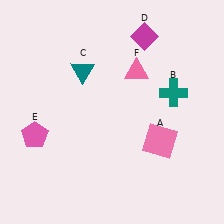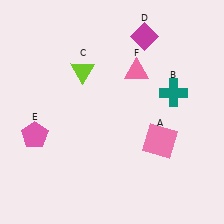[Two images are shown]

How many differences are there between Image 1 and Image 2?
There is 1 difference between the two images.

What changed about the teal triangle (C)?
In Image 1, C is teal. In Image 2, it changed to lime.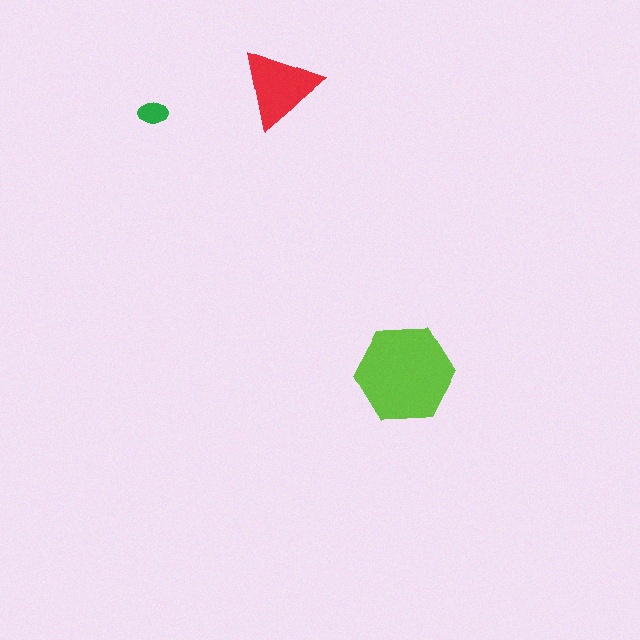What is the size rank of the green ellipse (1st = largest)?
3rd.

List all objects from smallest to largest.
The green ellipse, the red triangle, the lime hexagon.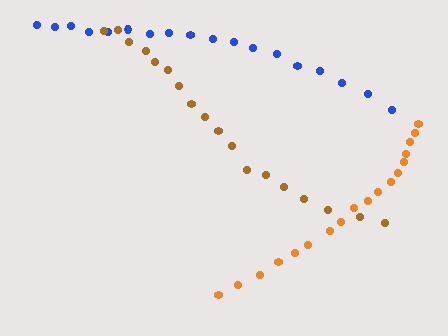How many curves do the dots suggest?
There are 3 distinct paths.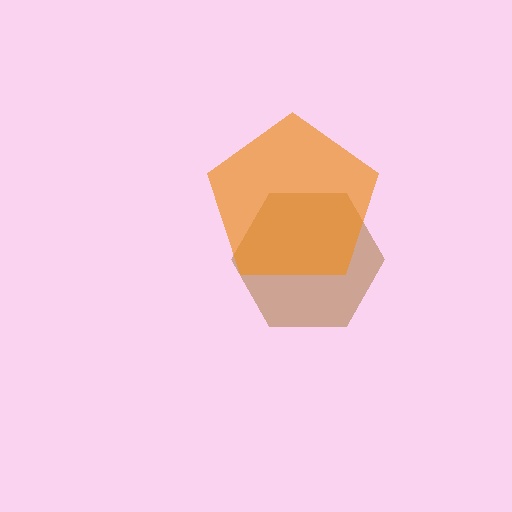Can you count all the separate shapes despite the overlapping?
Yes, there are 2 separate shapes.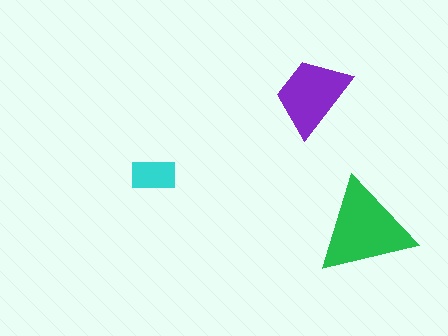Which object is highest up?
The purple trapezoid is topmost.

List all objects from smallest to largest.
The cyan rectangle, the purple trapezoid, the green triangle.